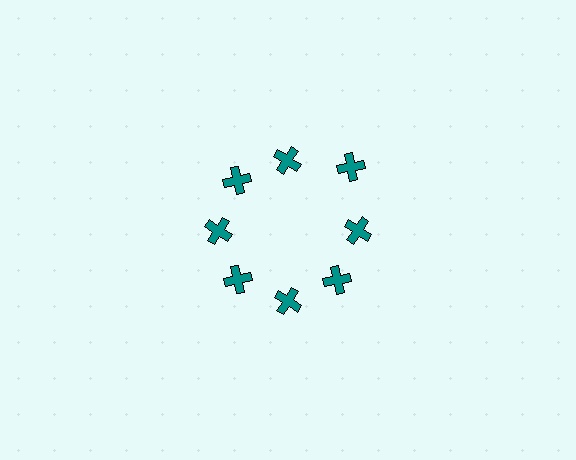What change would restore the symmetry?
The symmetry would be restored by moving it inward, back onto the ring so that all 8 crosses sit at equal angles and equal distance from the center.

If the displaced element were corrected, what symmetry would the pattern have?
It would have 8-fold rotational symmetry — the pattern would map onto itself every 45 degrees.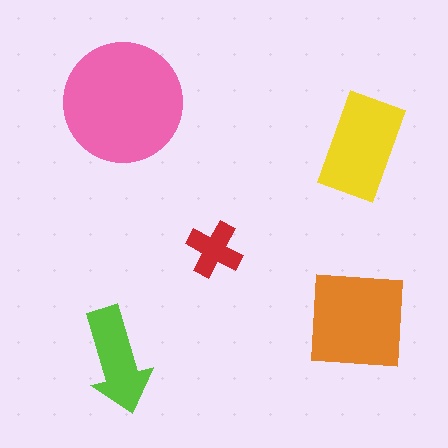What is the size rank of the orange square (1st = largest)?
2nd.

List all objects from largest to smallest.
The pink circle, the orange square, the yellow rectangle, the lime arrow, the red cross.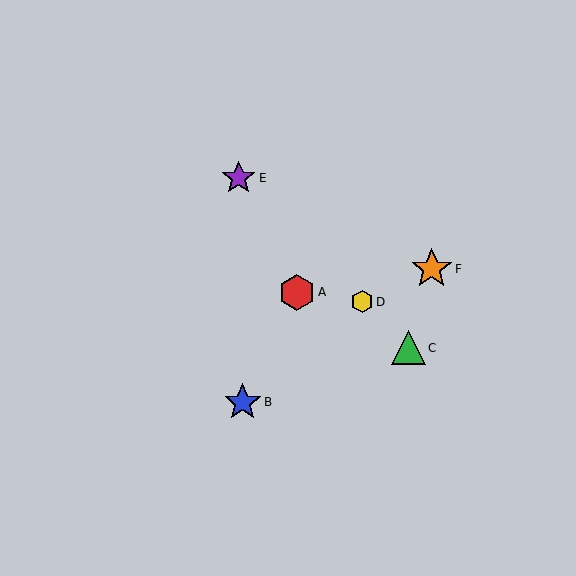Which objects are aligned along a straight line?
Objects C, D, E are aligned along a straight line.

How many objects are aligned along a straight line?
3 objects (C, D, E) are aligned along a straight line.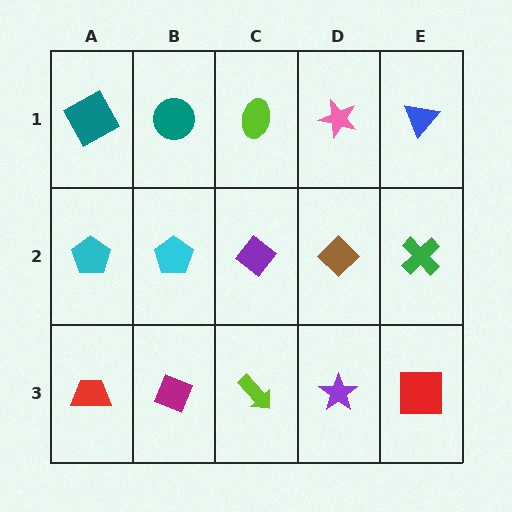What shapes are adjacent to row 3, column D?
A brown diamond (row 2, column D), a lime arrow (row 3, column C), a red square (row 3, column E).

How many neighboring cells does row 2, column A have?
3.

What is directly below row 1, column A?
A cyan pentagon.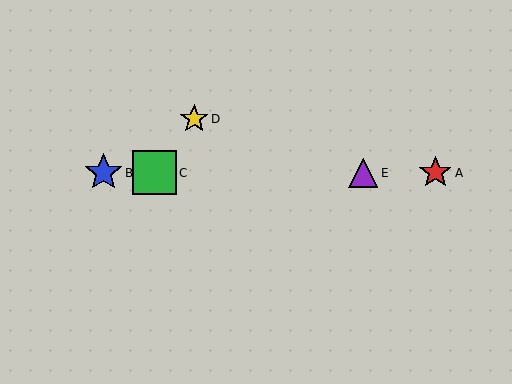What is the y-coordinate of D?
Object D is at y≈119.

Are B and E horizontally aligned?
Yes, both are at y≈173.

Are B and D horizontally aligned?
No, B is at y≈173 and D is at y≈119.